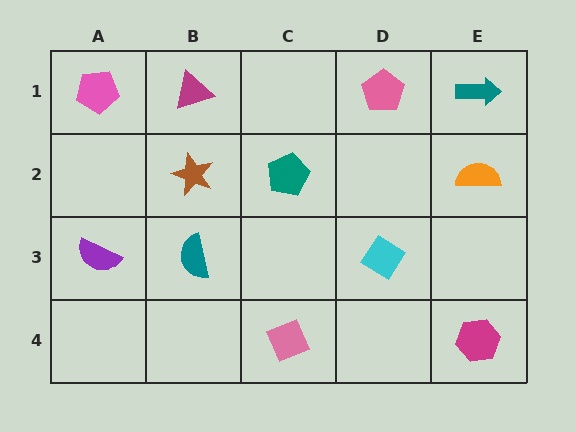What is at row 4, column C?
A pink diamond.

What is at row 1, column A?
A pink pentagon.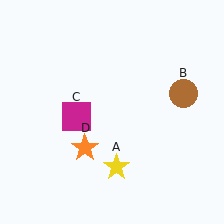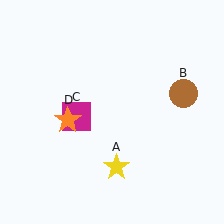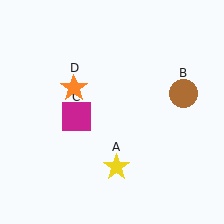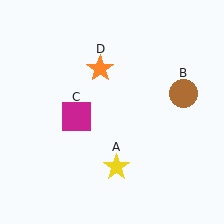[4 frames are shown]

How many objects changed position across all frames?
1 object changed position: orange star (object D).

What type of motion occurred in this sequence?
The orange star (object D) rotated clockwise around the center of the scene.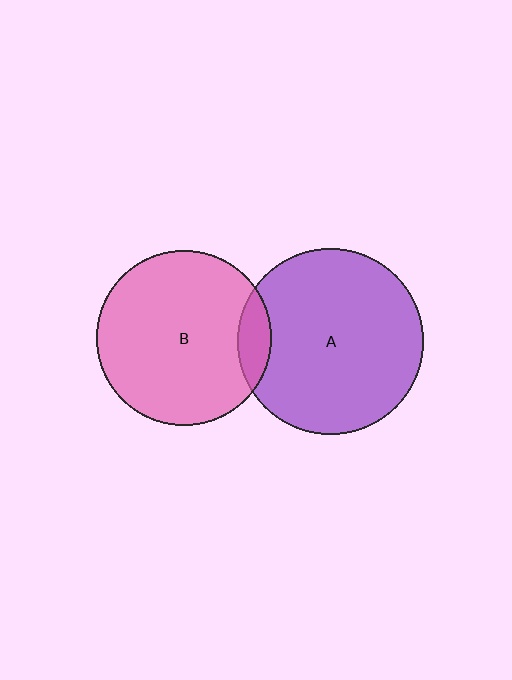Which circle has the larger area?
Circle A (purple).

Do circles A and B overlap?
Yes.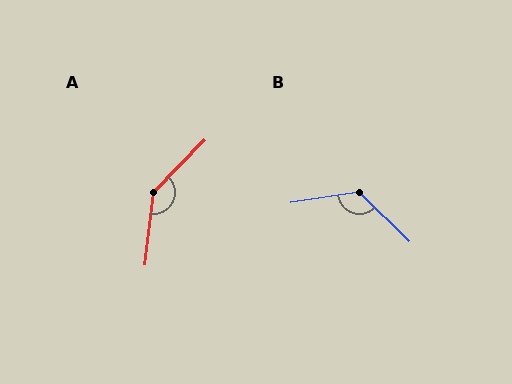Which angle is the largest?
A, at approximately 142 degrees.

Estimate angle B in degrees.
Approximately 127 degrees.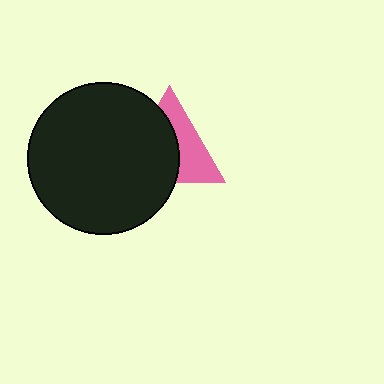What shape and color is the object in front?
The object in front is a black circle.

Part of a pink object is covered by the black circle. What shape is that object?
It is a triangle.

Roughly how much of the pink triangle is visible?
A small part of it is visible (roughly 45%).